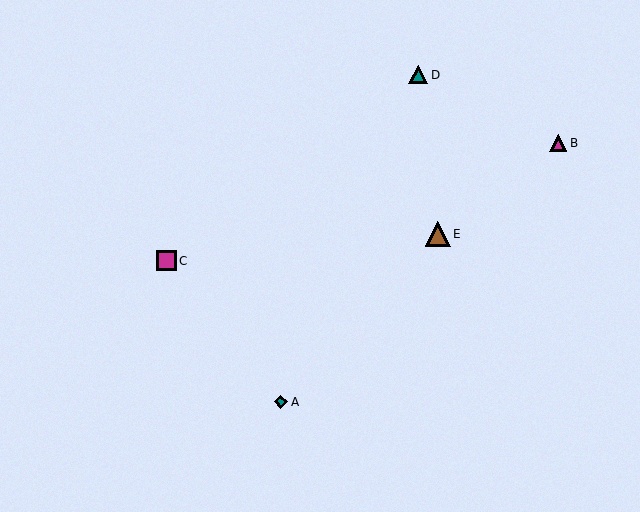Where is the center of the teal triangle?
The center of the teal triangle is at (418, 75).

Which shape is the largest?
The brown triangle (labeled E) is the largest.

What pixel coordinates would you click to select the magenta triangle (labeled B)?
Click at (558, 143) to select the magenta triangle B.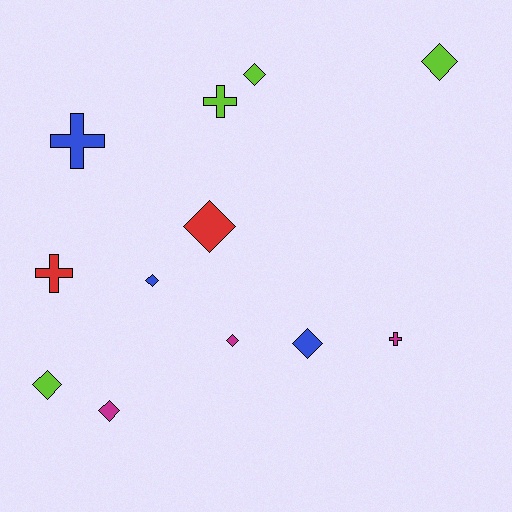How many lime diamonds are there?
There are 3 lime diamonds.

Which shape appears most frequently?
Diamond, with 8 objects.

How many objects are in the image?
There are 12 objects.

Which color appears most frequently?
Lime, with 4 objects.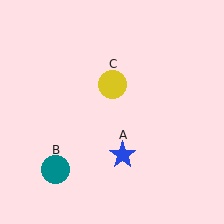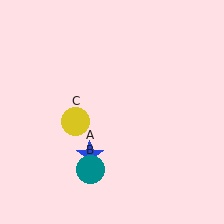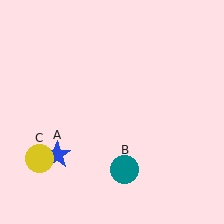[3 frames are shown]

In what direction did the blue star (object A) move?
The blue star (object A) moved left.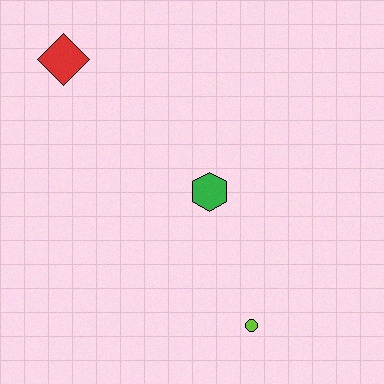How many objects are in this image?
There are 3 objects.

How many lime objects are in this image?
There is 1 lime object.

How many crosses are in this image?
There are no crosses.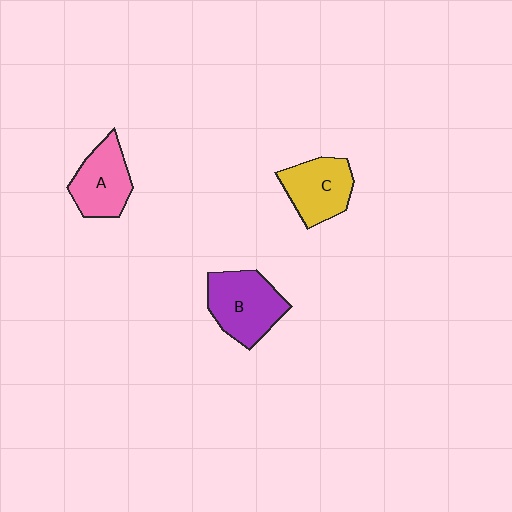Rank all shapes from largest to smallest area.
From largest to smallest: B (purple), C (yellow), A (pink).